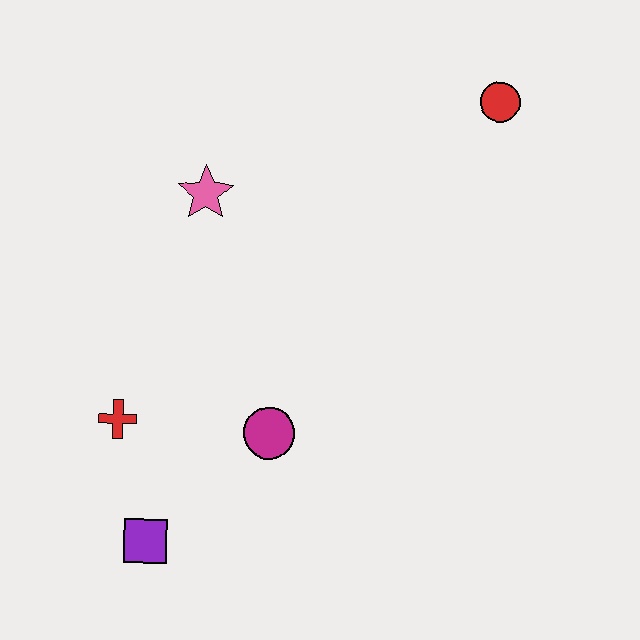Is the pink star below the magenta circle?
No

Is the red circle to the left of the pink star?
No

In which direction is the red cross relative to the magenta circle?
The red cross is to the left of the magenta circle.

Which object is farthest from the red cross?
The red circle is farthest from the red cross.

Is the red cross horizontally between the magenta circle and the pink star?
No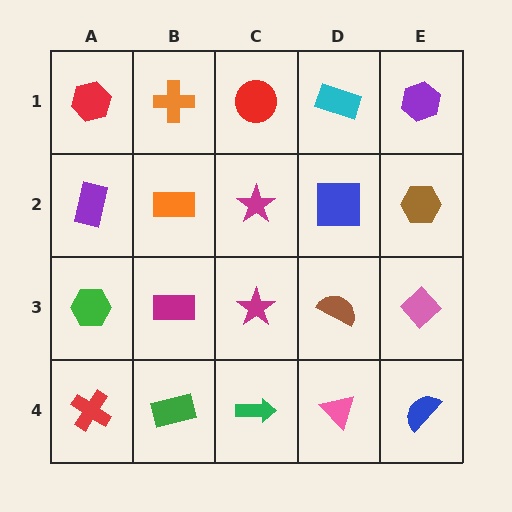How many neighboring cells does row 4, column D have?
3.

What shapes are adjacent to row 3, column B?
An orange rectangle (row 2, column B), a green rectangle (row 4, column B), a green hexagon (row 3, column A), a magenta star (row 3, column C).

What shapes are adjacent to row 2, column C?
A red circle (row 1, column C), a magenta star (row 3, column C), an orange rectangle (row 2, column B), a blue square (row 2, column D).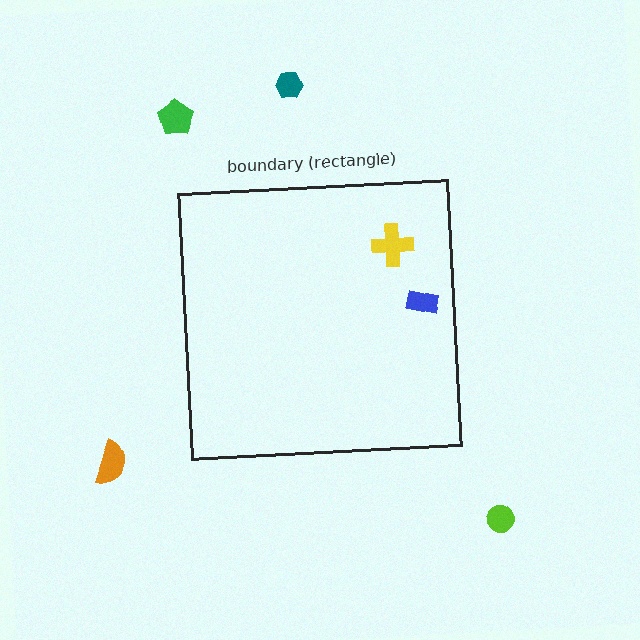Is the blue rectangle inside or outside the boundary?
Inside.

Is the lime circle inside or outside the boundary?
Outside.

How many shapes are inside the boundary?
2 inside, 4 outside.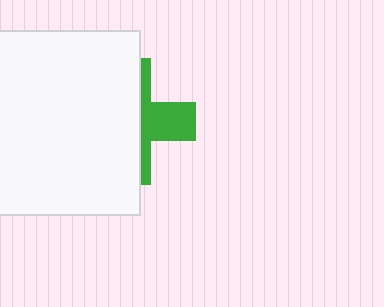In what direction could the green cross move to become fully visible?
The green cross could move right. That would shift it out from behind the white square entirely.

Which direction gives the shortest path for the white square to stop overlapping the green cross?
Moving left gives the shortest separation.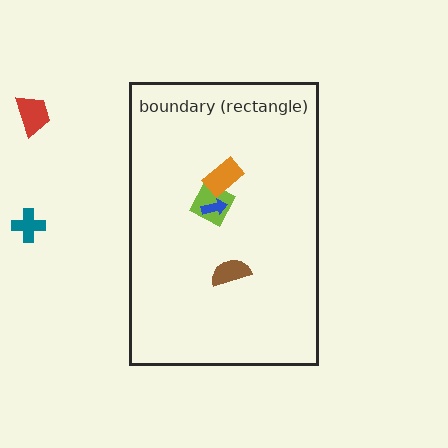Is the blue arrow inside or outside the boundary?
Inside.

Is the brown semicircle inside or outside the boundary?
Inside.